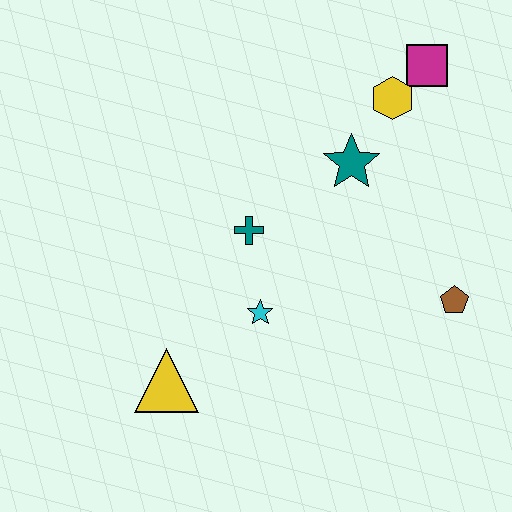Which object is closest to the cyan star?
The teal cross is closest to the cyan star.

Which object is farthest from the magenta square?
The yellow triangle is farthest from the magenta square.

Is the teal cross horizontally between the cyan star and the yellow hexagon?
No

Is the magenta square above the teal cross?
Yes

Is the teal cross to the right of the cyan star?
No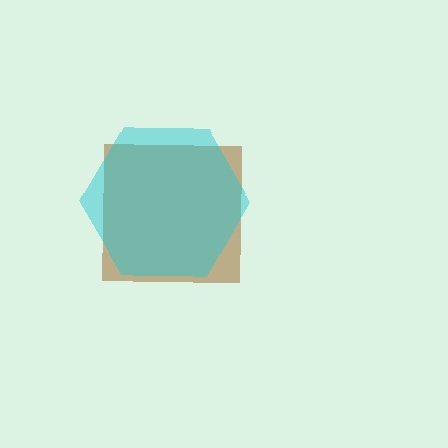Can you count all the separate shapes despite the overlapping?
Yes, there are 2 separate shapes.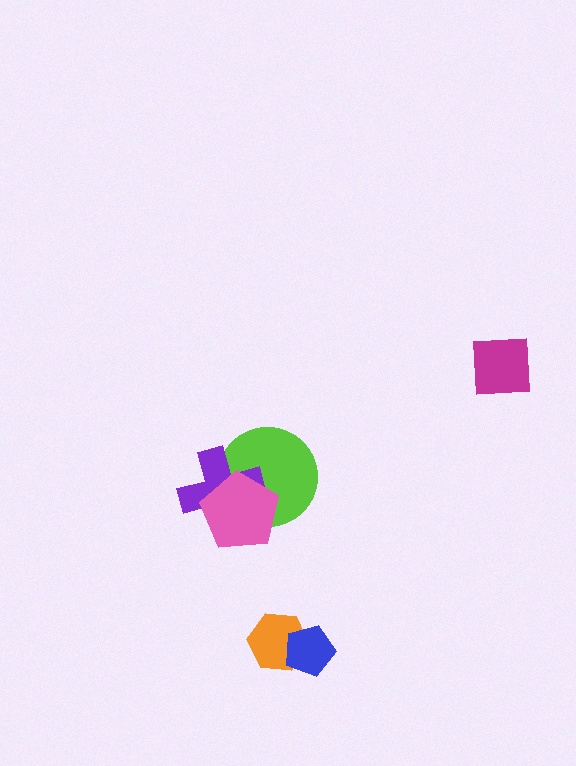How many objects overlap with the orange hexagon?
1 object overlaps with the orange hexagon.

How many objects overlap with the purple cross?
2 objects overlap with the purple cross.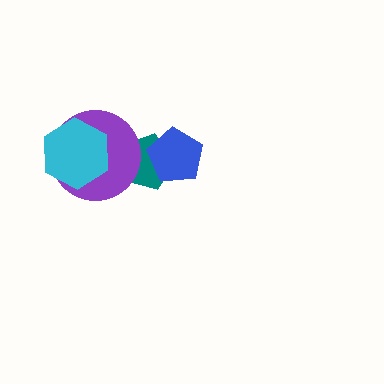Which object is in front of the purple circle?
The cyan hexagon is in front of the purple circle.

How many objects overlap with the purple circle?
2 objects overlap with the purple circle.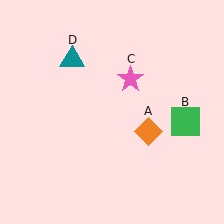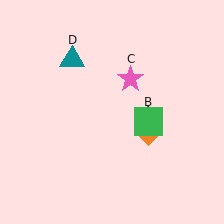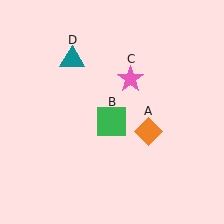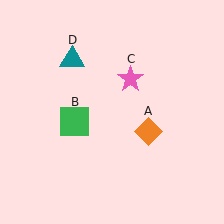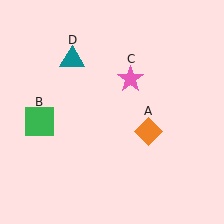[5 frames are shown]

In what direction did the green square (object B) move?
The green square (object B) moved left.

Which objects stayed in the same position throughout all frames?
Orange diamond (object A) and pink star (object C) and teal triangle (object D) remained stationary.